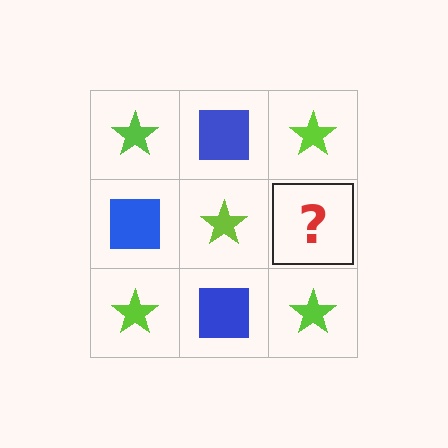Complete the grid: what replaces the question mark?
The question mark should be replaced with a blue square.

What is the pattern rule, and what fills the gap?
The rule is that it alternates lime star and blue square in a checkerboard pattern. The gap should be filled with a blue square.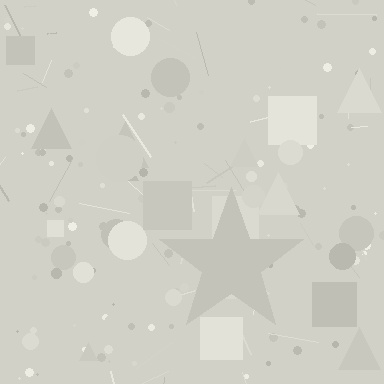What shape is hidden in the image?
A star is hidden in the image.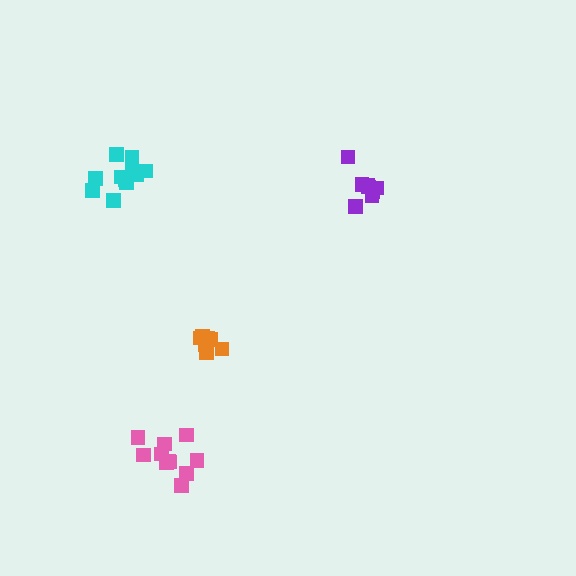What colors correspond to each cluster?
The clusters are colored: purple, pink, orange, cyan.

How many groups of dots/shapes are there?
There are 4 groups.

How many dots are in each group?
Group 1: 8 dots, Group 2: 11 dots, Group 3: 7 dots, Group 4: 12 dots (38 total).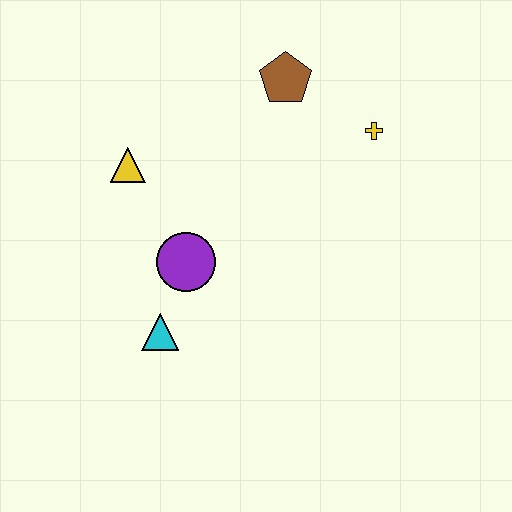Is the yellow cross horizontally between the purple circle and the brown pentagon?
No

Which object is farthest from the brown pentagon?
The cyan triangle is farthest from the brown pentagon.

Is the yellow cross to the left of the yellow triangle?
No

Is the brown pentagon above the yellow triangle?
Yes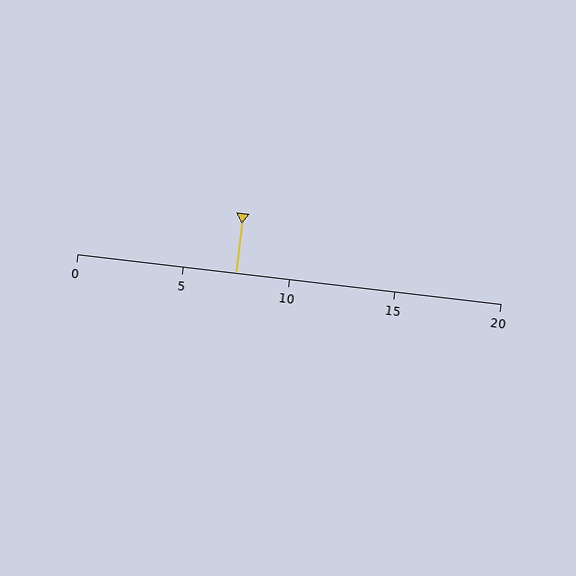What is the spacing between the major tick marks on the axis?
The major ticks are spaced 5 apart.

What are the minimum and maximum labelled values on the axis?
The axis runs from 0 to 20.